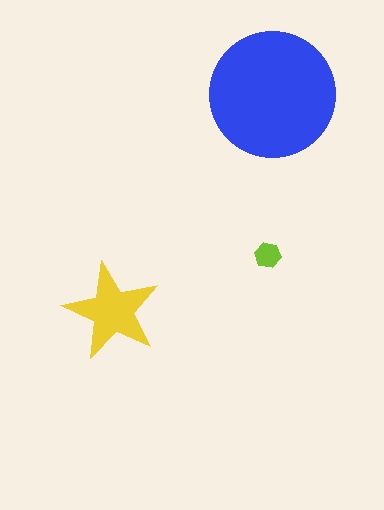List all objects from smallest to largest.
The lime hexagon, the yellow star, the blue circle.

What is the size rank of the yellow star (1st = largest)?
2nd.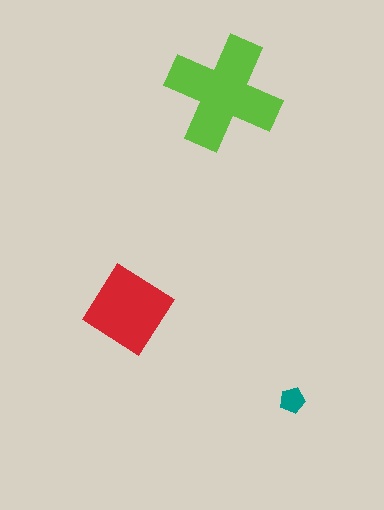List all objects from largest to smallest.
The lime cross, the red diamond, the teal pentagon.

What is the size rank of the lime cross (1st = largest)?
1st.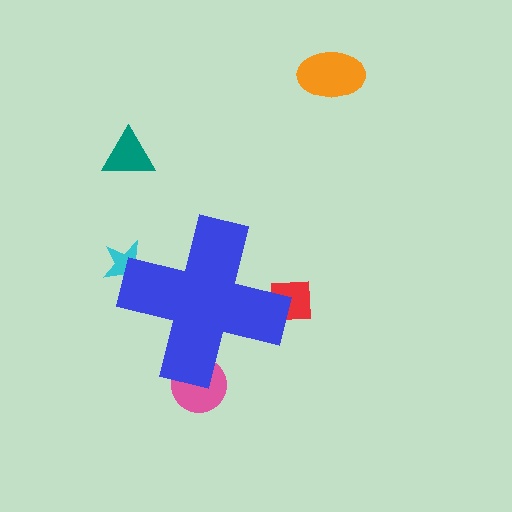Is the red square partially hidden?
Yes, the red square is partially hidden behind the blue cross.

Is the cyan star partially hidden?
Yes, the cyan star is partially hidden behind the blue cross.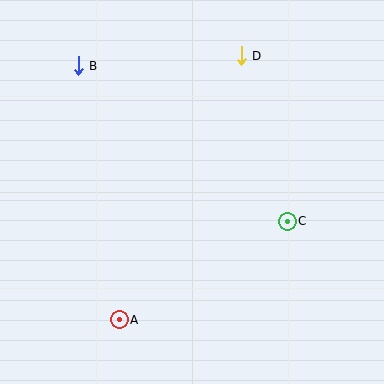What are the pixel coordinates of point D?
Point D is at (241, 56).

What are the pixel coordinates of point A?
Point A is at (119, 320).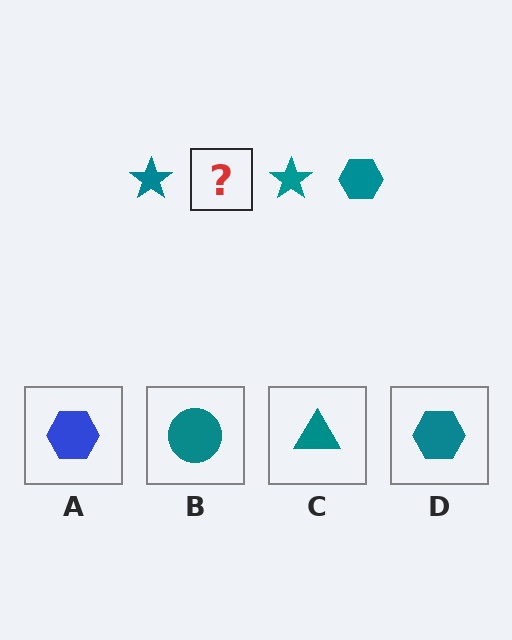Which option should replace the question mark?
Option D.